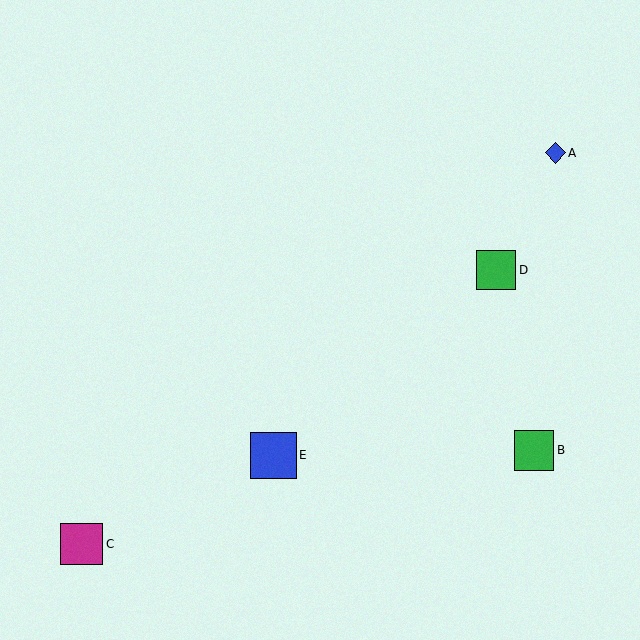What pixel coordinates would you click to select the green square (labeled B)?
Click at (534, 450) to select the green square B.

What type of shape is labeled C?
Shape C is a magenta square.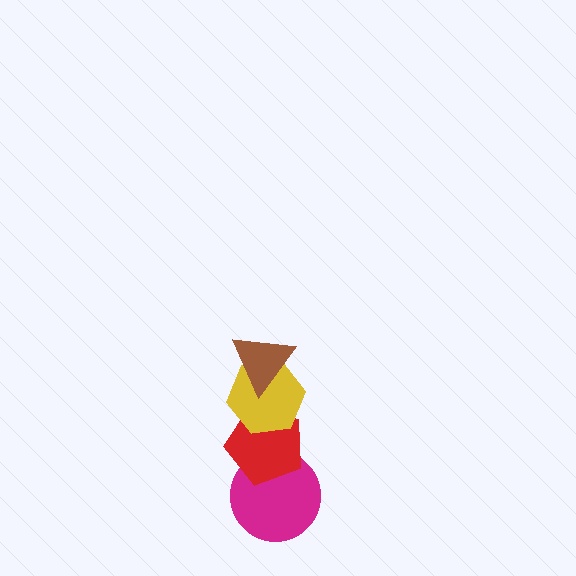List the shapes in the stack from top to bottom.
From top to bottom: the brown triangle, the yellow hexagon, the red pentagon, the magenta circle.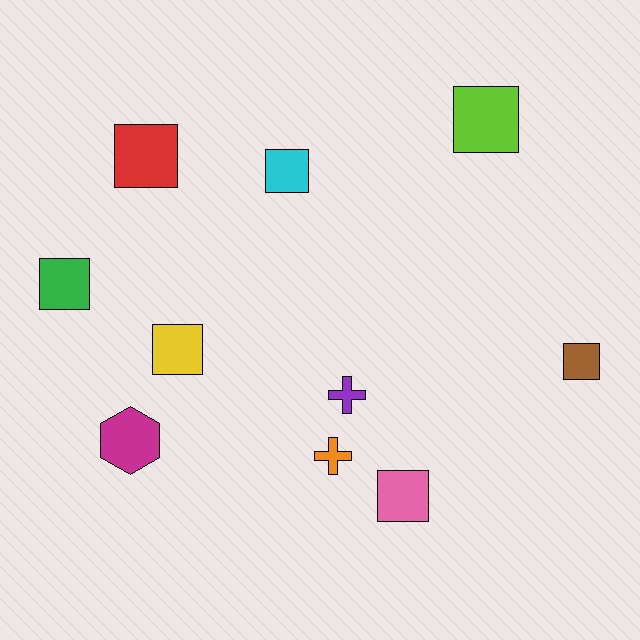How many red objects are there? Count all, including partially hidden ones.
There is 1 red object.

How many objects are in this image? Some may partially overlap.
There are 10 objects.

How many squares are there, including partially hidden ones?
There are 7 squares.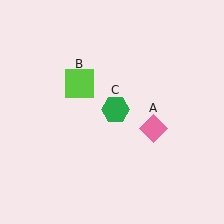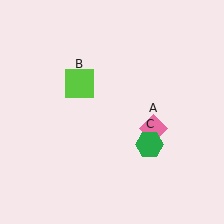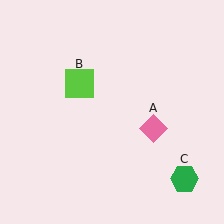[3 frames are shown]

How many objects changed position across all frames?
1 object changed position: green hexagon (object C).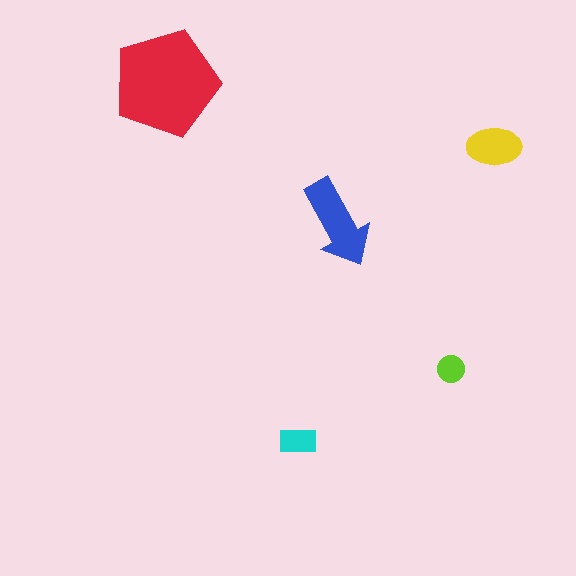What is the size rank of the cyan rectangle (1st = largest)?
4th.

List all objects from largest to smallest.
The red pentagon, the blue arrow, the yellow ellipse, the cyan rectangle, the lime circle.